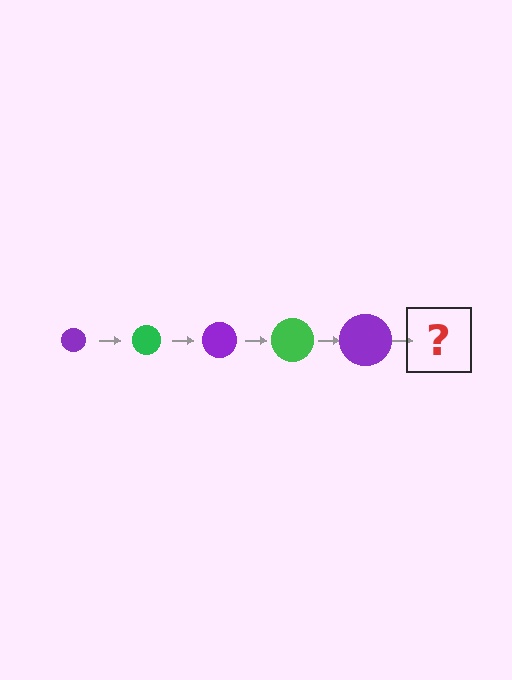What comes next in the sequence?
The next element should be a green circle, larger than the previous one.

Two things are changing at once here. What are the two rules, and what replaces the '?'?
The two rules are that the circle grows larger each step and the color cycles through purple and green. The '?' should be a green circle, larger than the previous one.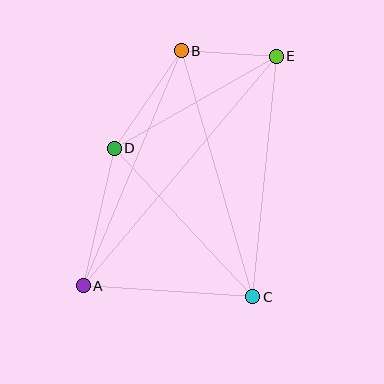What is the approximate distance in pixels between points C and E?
The distance between C and E is approximately 241 pixels.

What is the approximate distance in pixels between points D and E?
The distance between D and E is approximately 186 pixels.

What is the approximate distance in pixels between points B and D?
The distance between B and D is approximately 118 pixels.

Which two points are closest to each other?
Points B and E are closest to each other.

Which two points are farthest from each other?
Points A and E are farthest from each other.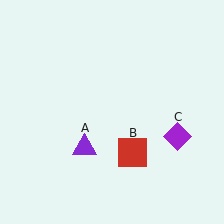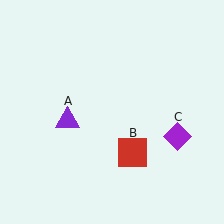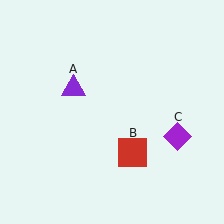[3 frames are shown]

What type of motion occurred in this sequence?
The purple triangle (object A) rotated clockwise around the center of the scene.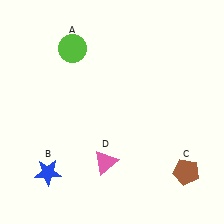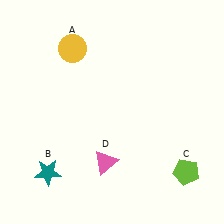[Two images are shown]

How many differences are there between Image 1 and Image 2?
There are 3 differences between the two images.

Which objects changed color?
A changed from lime to yellow. B changed from blue to teal. C changed from brown to lime.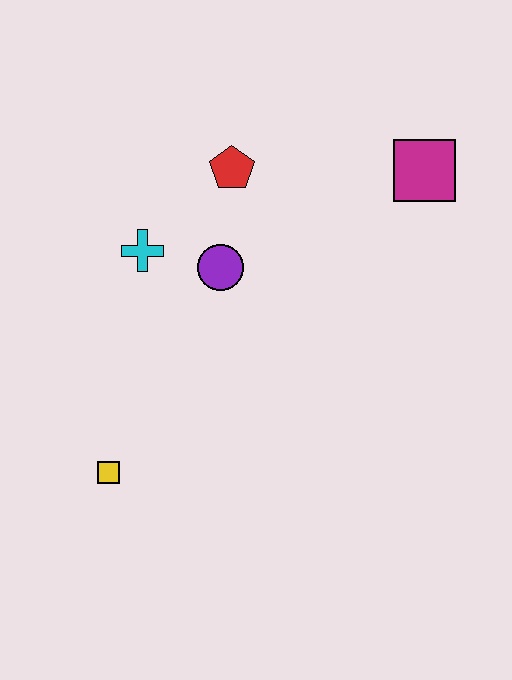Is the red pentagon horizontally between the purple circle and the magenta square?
Yes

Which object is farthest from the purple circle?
The yellow square is farthest from the purple circle.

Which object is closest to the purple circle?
The cyan cross is closest to the purple circle.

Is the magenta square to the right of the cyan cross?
Yes